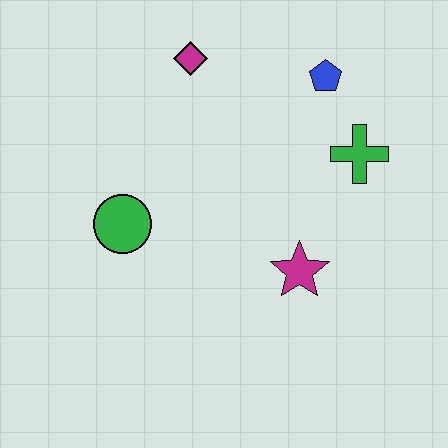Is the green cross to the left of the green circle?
No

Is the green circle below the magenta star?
No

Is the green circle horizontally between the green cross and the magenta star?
No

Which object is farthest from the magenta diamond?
The magenta star is farthest from the magenta diamond.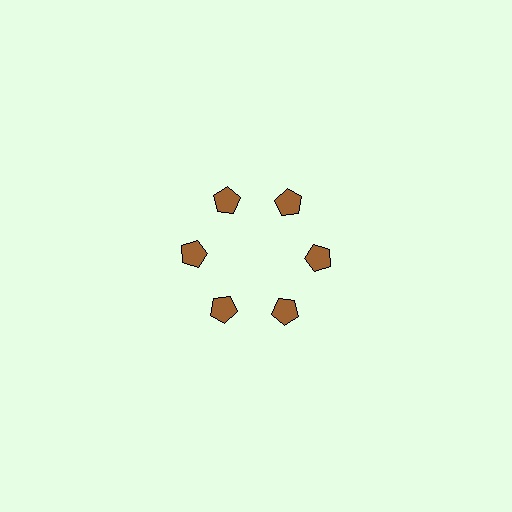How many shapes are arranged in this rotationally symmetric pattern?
There are 6 shapes, arranged in 6 groups of 1.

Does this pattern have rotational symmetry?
Yes, this pattern has 6-fold rotational symmetry. It looks the same after rotating 60 degrees around the center.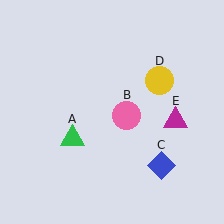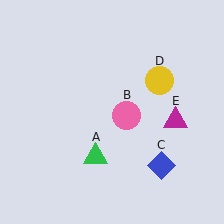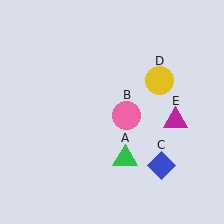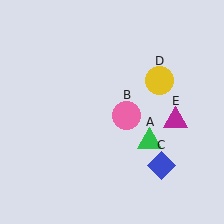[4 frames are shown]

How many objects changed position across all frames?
1 object changed position: green triangle (object A).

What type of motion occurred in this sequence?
The green triangle (object A) rotated counterclockwise around the center of the scene.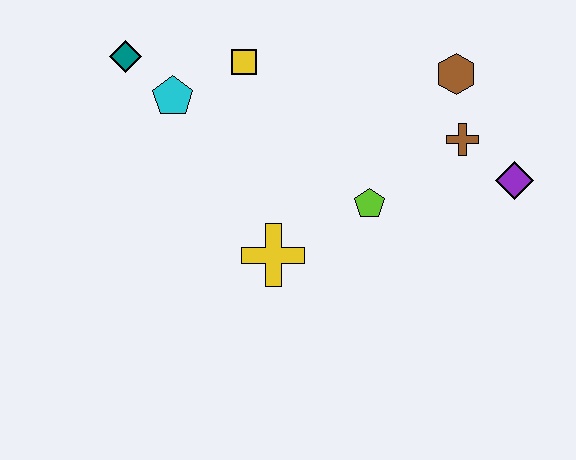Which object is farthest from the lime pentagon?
The teal diamond is farthest from the lime pentagon.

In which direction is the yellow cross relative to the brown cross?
The yellow cross is to the left of the brown cross.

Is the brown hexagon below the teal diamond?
Yes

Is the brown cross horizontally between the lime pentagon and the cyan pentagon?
No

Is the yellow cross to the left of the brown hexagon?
Yes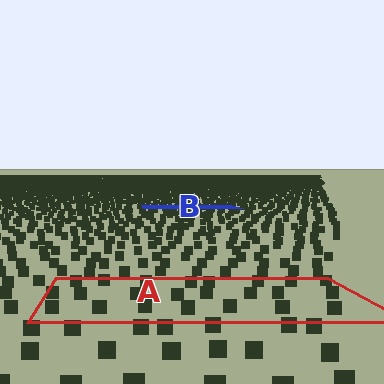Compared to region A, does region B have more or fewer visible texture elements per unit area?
Region B has more texture elements per unit area — they are packed more densely because it is farther away.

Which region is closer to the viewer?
Region A is closer. The texture elements there are larger and more spread out.